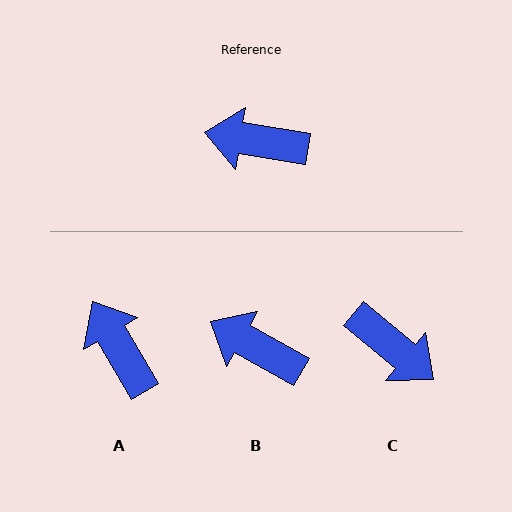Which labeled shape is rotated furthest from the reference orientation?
C, about 149 degrees away.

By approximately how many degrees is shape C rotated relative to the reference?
Approximately 149 degrees counter-clockwise.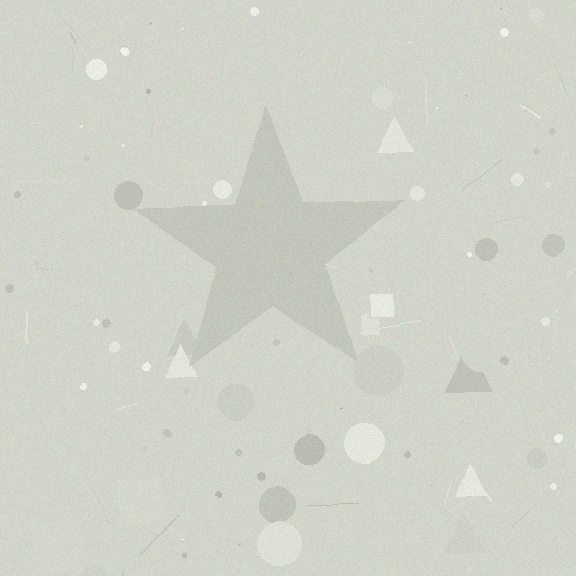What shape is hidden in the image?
A star is hidden in the image.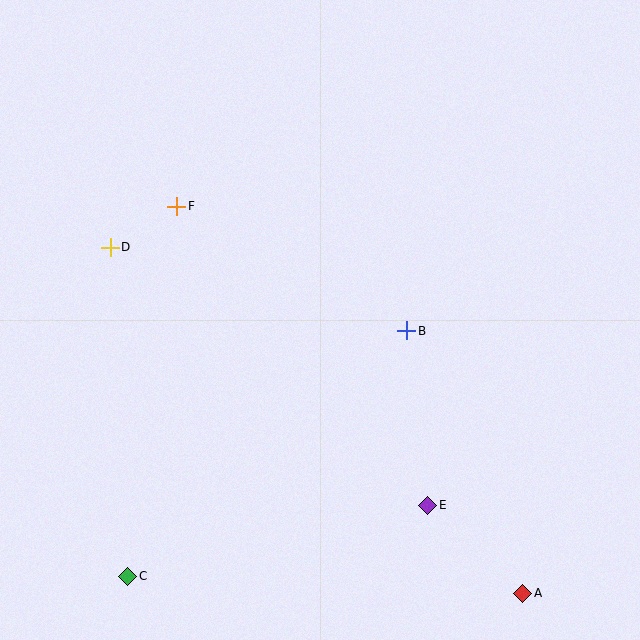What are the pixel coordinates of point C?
Point C is at (128, 576).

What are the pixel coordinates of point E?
Point E is at (428, 505).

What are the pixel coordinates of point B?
Point B is at (407, 331).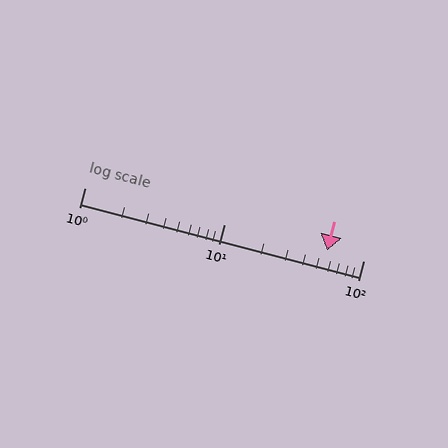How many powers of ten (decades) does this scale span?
The scale spans 2 decades, from 1 to 100.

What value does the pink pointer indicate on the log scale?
The pointer indicates approximately 55.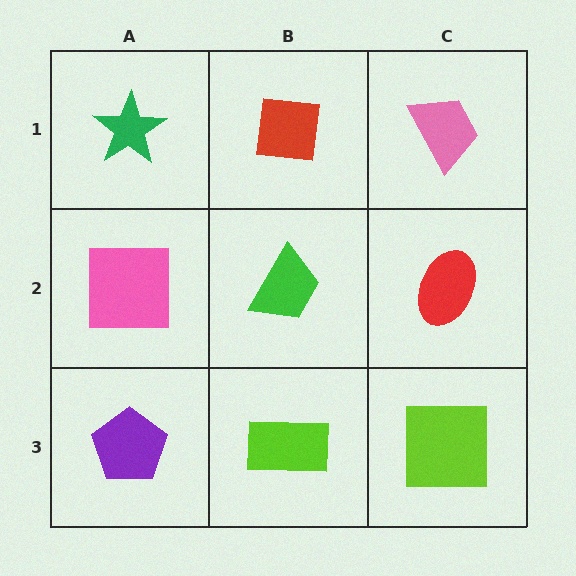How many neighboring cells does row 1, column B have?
3.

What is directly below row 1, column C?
A red ellipse.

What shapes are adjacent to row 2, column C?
A pink trapezoid (row 1, column C), a lime square (row 3, column C), a green trapezoid (row 2, column B).